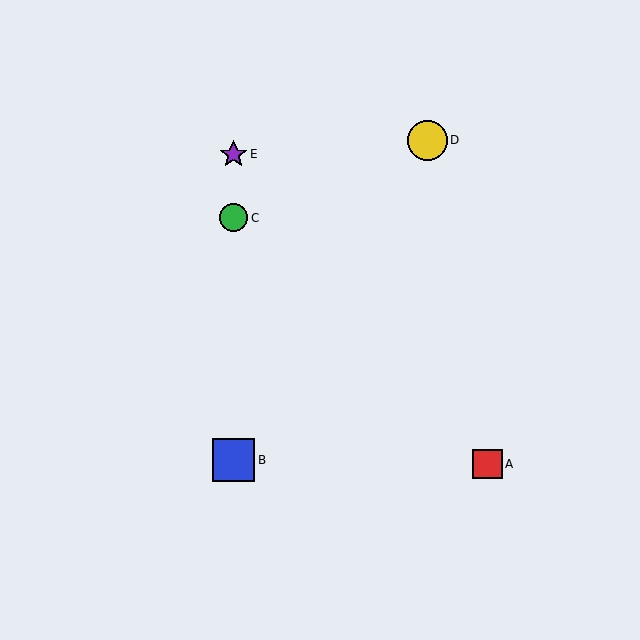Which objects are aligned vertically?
Objects B, C, E are aligned vertically.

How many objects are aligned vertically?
3 objects (B, C, E) are aligned vertically.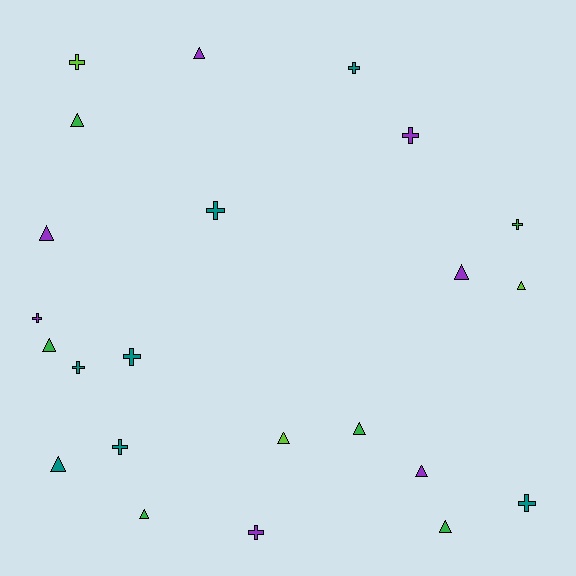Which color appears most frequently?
Teal, with 7 objects.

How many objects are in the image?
There are 23 objects.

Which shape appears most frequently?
Triangle, with 12 objects.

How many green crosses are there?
There is 1 green cross.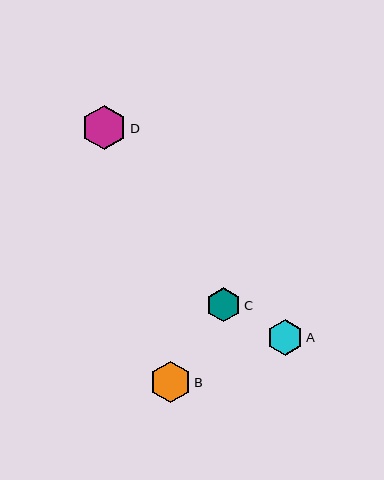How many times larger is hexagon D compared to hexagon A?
Hexagon D is approximately 1.3 times the size of hexagon A.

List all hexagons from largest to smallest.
From largest to smallest: D, B, A, C.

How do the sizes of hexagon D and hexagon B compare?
Hexagon D and hexagon B are approximately the same size.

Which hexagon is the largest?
Hexagon D is the largest with a size of approximately 45 pixels.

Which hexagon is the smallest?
Hexagon C is the smallest with a size of approximately 34 pixels.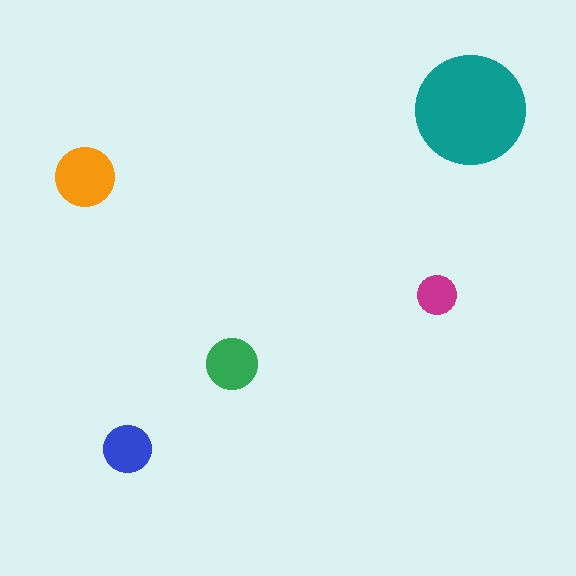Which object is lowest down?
The blue circle is bottommost.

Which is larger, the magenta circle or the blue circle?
The blue one.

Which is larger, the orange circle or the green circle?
The orange one.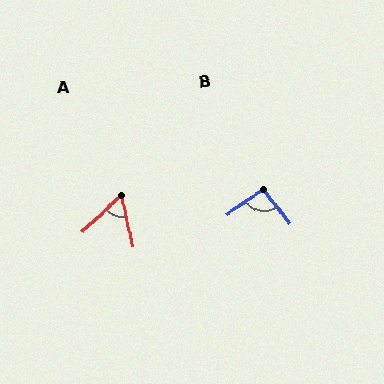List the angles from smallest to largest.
A (58°), B (94°).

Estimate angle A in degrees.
Approximately 58 degrees.